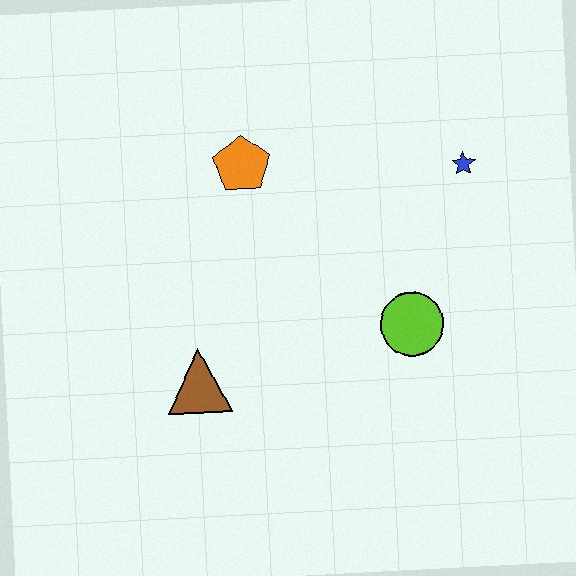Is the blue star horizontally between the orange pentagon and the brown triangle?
No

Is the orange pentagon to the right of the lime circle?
No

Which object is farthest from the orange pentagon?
The lime circle is farthest from the orange pentagon.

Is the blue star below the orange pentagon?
Yes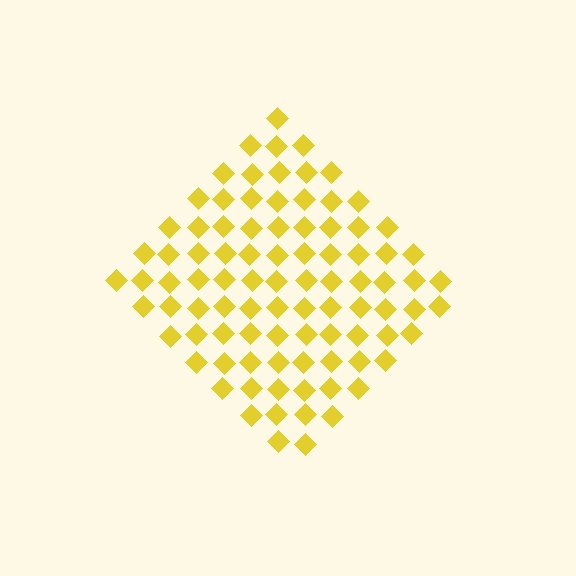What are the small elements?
The small elements are diamonds.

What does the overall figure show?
The overall figure shows a diamond.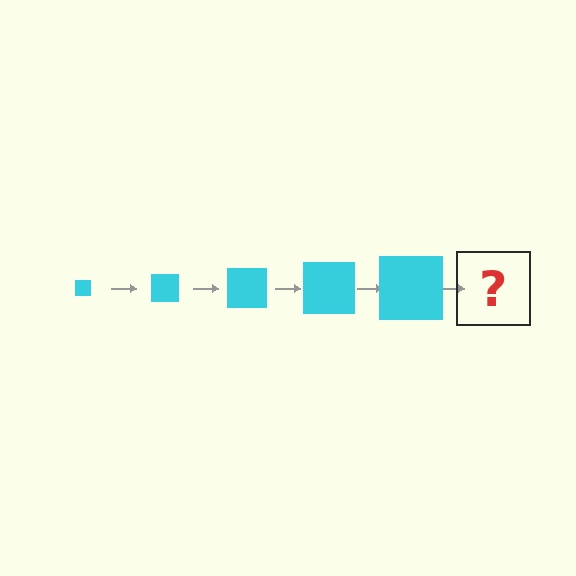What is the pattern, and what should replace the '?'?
The pattern is that the square gets progressively larger each step. The '?' should be a cyan square, larger than the previous one.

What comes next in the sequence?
The next element should be a cyan square, larger than the previous one.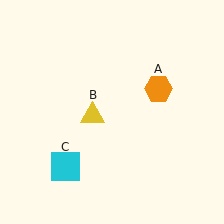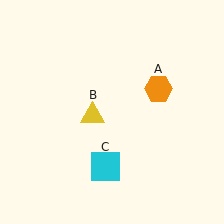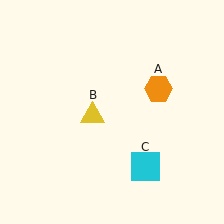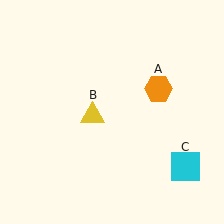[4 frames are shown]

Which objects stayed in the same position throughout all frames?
Orange hexagon (object A) and yellow triangle (object B) remained stationary.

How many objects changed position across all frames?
1 object changed position: cyan square (object C).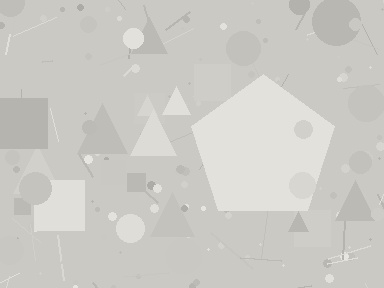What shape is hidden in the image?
A pentagon is hidden in the image.